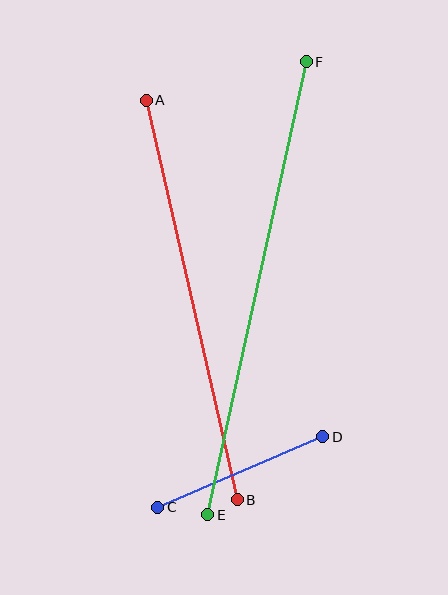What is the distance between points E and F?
The distance is approximately 463 pixels.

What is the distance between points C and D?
The distance is approximately 179 pixels.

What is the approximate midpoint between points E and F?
The midpoint is at approximately (257, 288) pixels.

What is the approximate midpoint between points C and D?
The midpoint is at approximately (240, 472) pixels.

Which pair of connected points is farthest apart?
Points E and F are farthest apart.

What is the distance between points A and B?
The distance is approximately 410 pixels.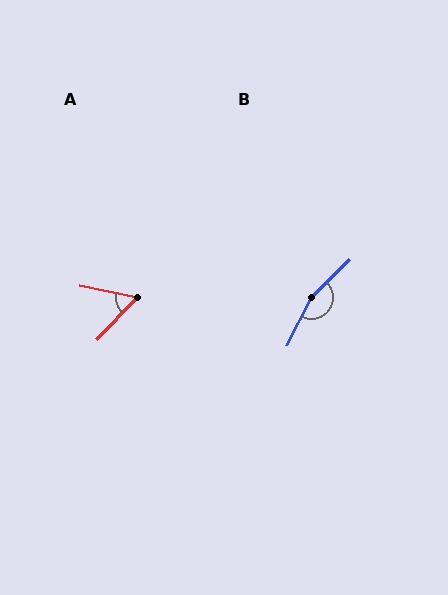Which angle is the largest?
B, at approximately 162 degrees.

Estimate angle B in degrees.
Approximately 162 degrees.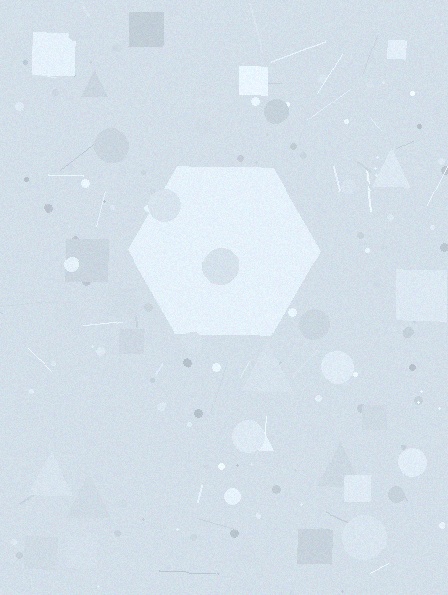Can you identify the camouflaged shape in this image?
The camouflaged shape is a hexagon.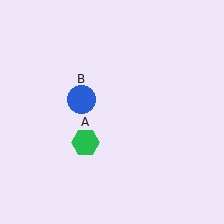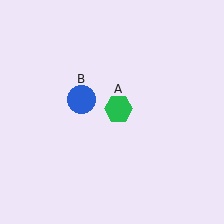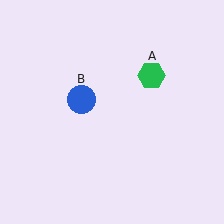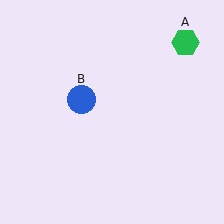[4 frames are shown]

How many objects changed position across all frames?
1 object changed position: green hexagon (object A).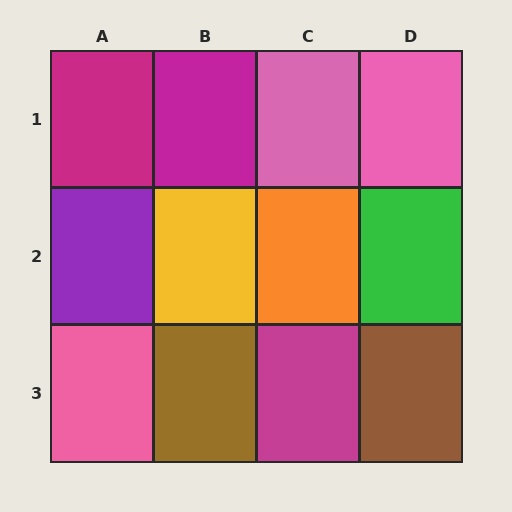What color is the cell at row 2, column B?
Yellow.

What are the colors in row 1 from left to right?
Magenta, magenta, pink, pink.